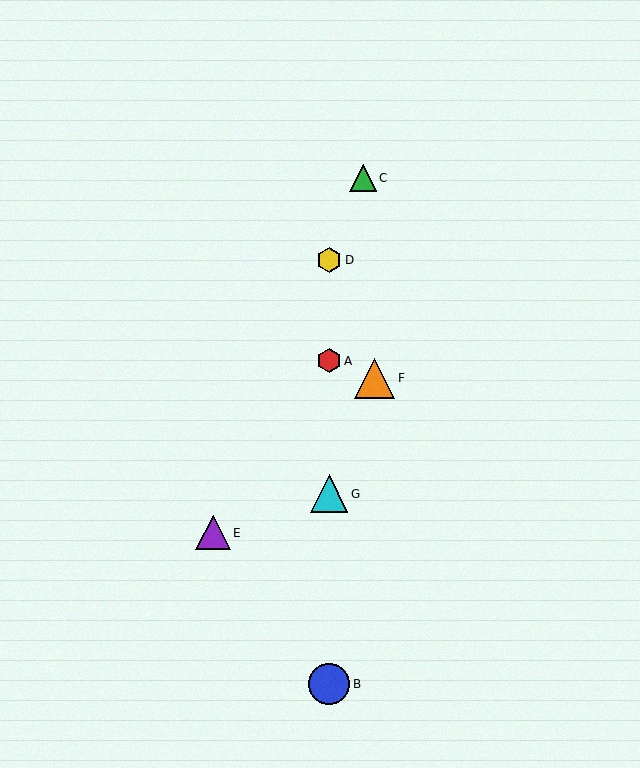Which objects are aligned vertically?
Objects A, B, D, G are aligned vertically.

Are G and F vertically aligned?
No, G is at x≈329 and F is at x≈375.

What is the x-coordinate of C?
Object C is at x≈363.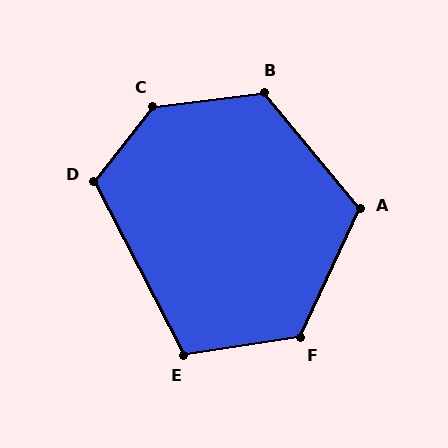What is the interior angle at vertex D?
Approximately 114 degrees (obtuse).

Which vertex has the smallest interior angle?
E, at approximately 109 degrees.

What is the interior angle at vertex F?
Approximately 123 degrees (obtuse).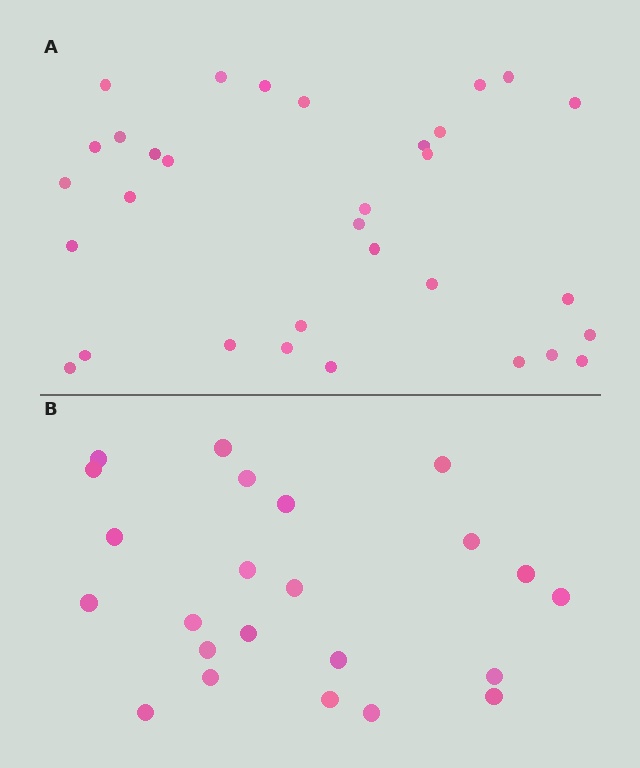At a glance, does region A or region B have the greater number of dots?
Region A (the top region) has more dots.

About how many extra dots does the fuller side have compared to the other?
Region A has roughly 8 or so more dots than region B.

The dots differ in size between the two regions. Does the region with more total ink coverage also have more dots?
No. Region B has more total ink coverage because its dots are larger, but region A actually contains more individual dots. Total area can be misleading — the number of items is what matters here.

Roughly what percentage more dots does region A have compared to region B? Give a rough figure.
About 40% more.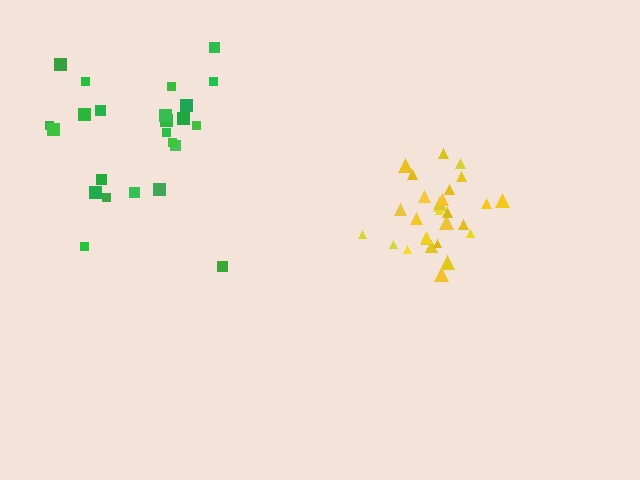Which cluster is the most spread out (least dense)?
Green.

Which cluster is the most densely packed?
Yellow.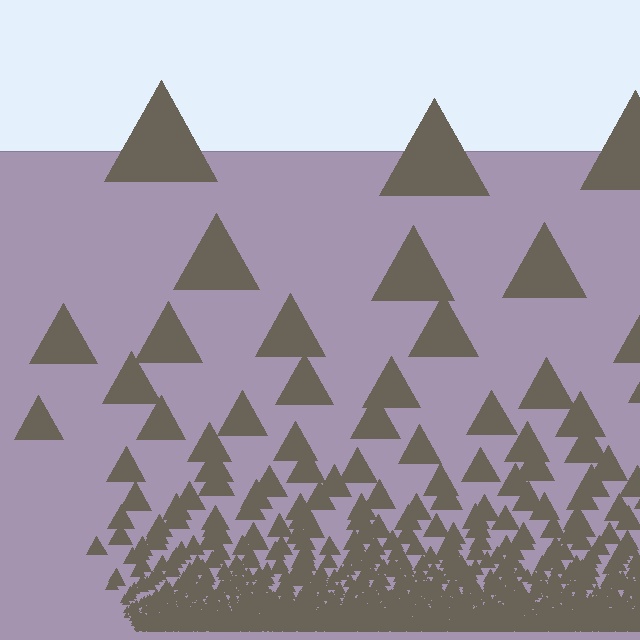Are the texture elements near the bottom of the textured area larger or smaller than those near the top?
Smaller. The gradient is inverted — elements near the bottom are smaller and denser.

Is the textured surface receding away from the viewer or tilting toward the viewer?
The surface appears to tilt toward the viewer. Texture elements get larger and sparser toward the top.